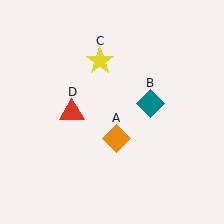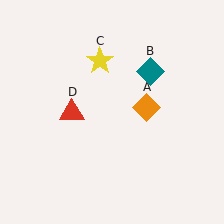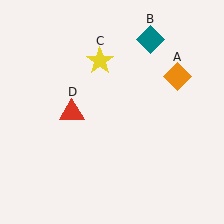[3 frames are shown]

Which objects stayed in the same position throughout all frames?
Yellow star (object C) and red triangle (object D) remained stationary.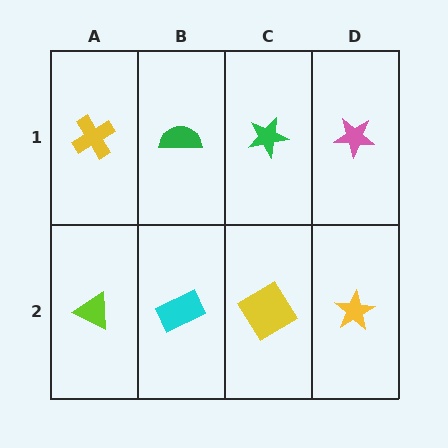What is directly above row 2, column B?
A green semicircle.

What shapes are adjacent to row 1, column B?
A cyan rectangle (row 2, column B), a yellow cross (row 1, column A), a green star (row 1, column C).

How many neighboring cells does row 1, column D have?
2.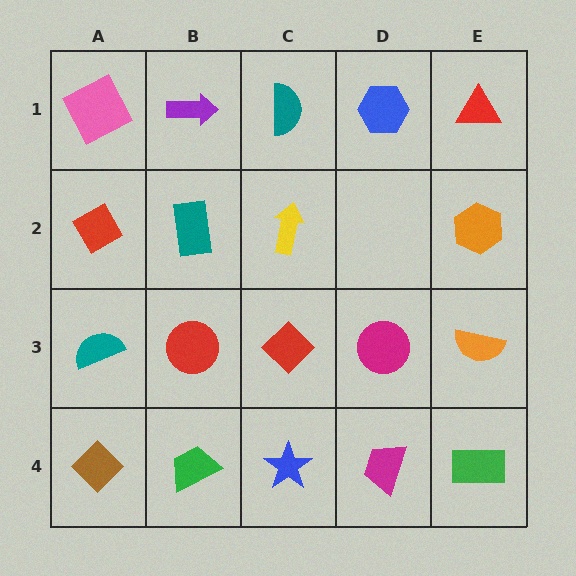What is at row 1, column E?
A red triangle.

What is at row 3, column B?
A red circle.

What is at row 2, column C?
A yellow arrow.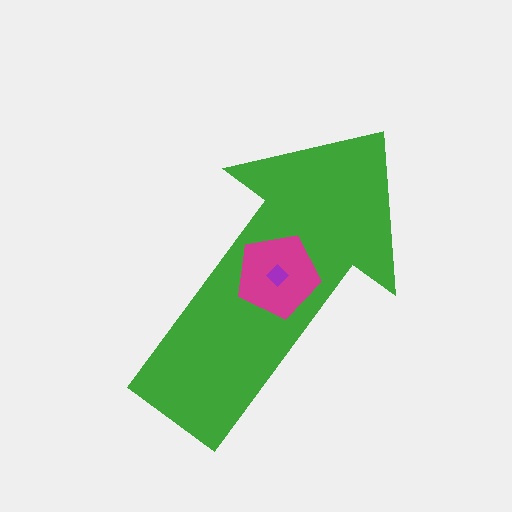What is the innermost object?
The purple diamond.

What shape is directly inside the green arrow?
The magenta pentagon.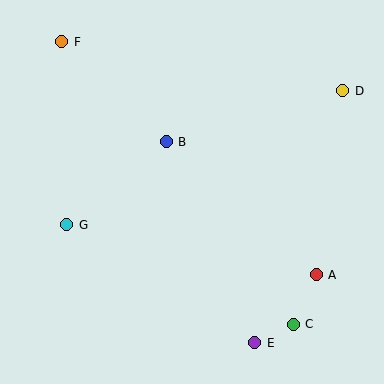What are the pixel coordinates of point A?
Point A is at (316, 275).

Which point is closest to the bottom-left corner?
Point G is closest to the bottom-left corner.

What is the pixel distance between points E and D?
The distance between E and D is 267 pixels.